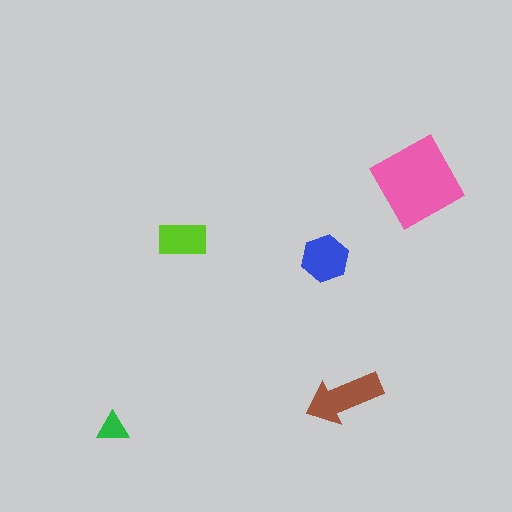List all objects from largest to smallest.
The pink diamond, the brown arrow, the blue hexagon, the lime rectangle, the green triangle.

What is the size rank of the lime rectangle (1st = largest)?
4th.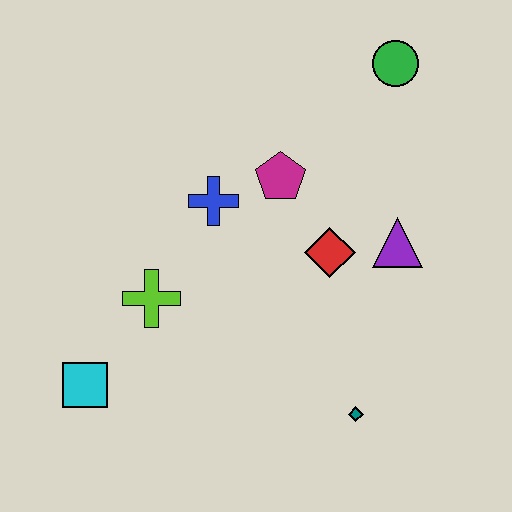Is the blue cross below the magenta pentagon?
Yes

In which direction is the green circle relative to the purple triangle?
The green circle is above the purple triangle.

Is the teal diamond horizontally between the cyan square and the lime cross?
No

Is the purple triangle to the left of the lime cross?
No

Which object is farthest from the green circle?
The cyan square is farthest from the green circle.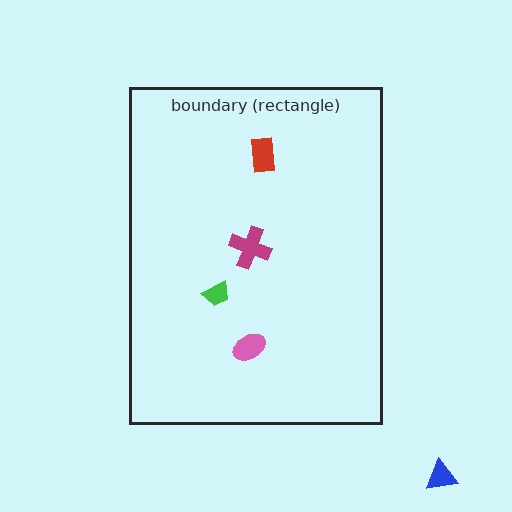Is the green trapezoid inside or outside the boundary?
Inside.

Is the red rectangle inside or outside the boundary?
Inside.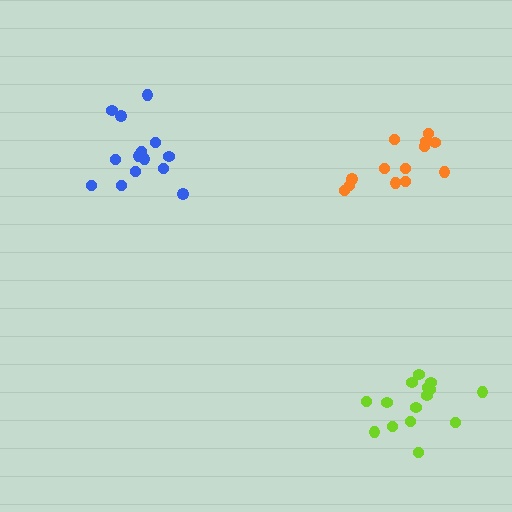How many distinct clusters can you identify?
There are 3 distinct clusters.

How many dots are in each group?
Group 1: 14 dots, Group 2: 15 dots, Group 3: 13 dots (42 total).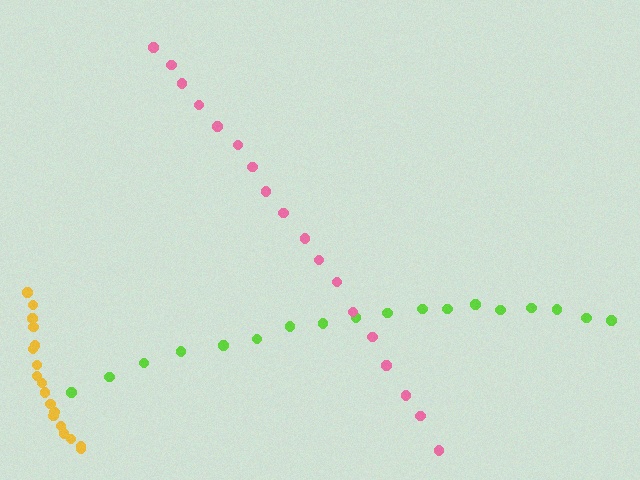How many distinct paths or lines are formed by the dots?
There are 3 distinct paths.